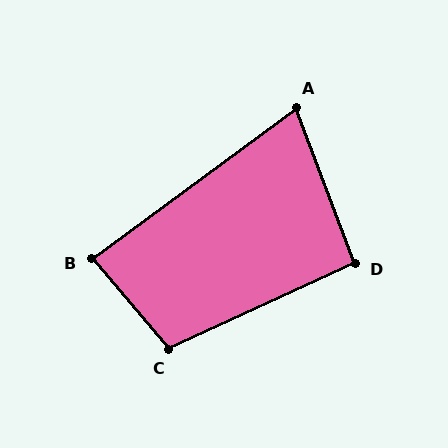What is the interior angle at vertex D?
Approximately 94 degrees (approximately right).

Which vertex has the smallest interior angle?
A, at approximately 74 degrees.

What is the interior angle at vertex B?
Approximately 86 degrees (approximately right).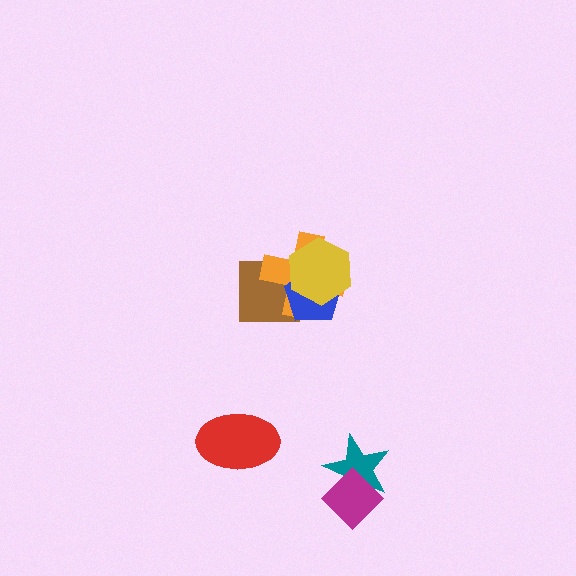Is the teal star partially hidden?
Yes, it is partially covered by another shape.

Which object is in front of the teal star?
The magenta diamond is in front of the teal star.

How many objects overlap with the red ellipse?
0 objects overlap with the red ellipse.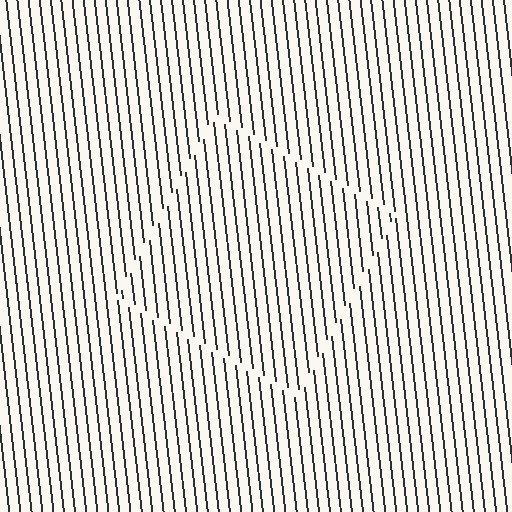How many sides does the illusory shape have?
4 sides — the line-ends trace a square.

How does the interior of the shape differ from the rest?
The interior of the shape contains the same grating, shifted by half a period — the contour is defined by the phase discontinuity where line-ends from the inner and outer gratings abut.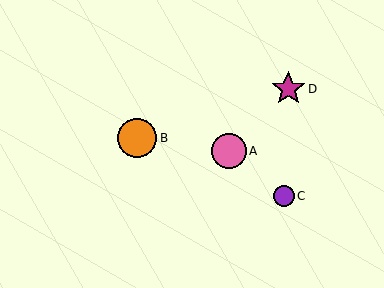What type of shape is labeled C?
Shape C is a purple circle.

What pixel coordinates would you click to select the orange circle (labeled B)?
Click at (137, 138) to select the orange circle B.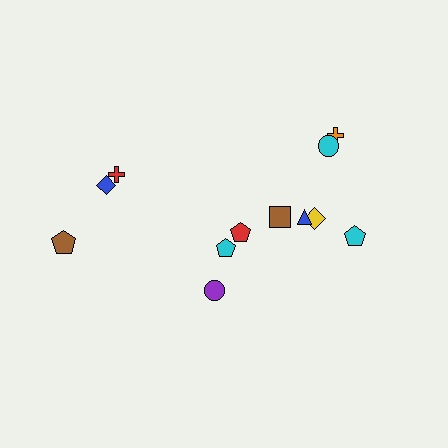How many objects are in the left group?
There are 5 objects.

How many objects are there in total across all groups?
There are 12 objects.